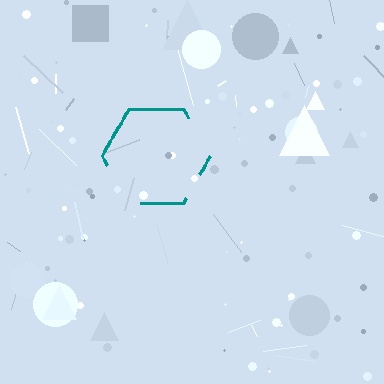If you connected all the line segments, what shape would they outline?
They would outline a hexagon.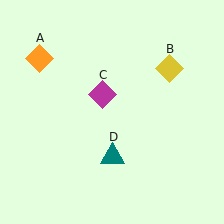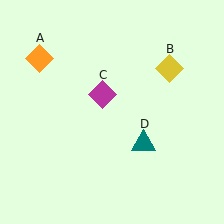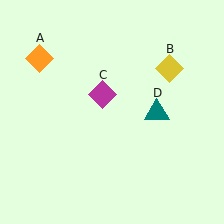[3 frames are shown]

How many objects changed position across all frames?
1 object changed position: teal triangle (object D).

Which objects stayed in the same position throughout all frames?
Orange diamond (object A) and yellow diamond (object B) and magenta diamond (object C) remained stationary.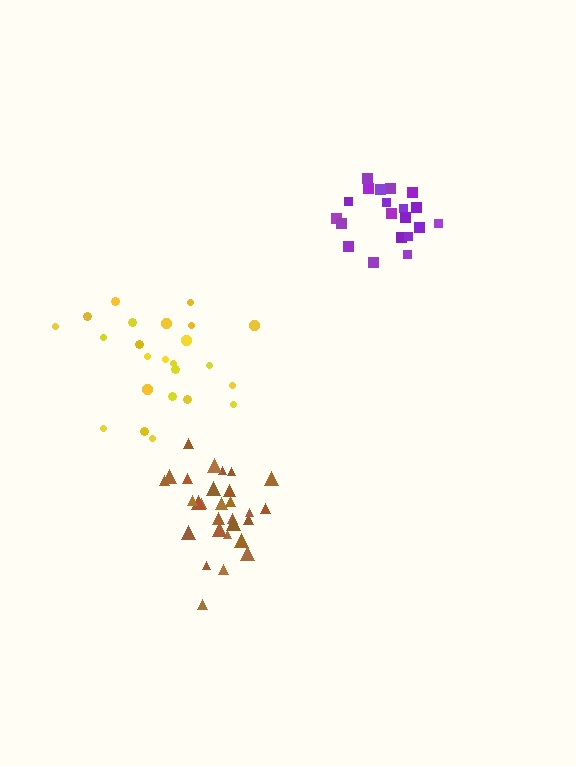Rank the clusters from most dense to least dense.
brown, purple, yellow.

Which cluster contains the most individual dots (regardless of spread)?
Brown (29).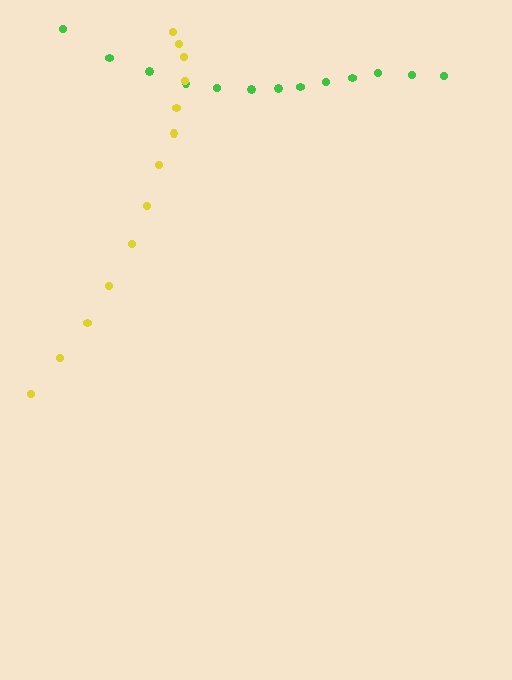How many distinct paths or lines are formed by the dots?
There are 2 distinct paths.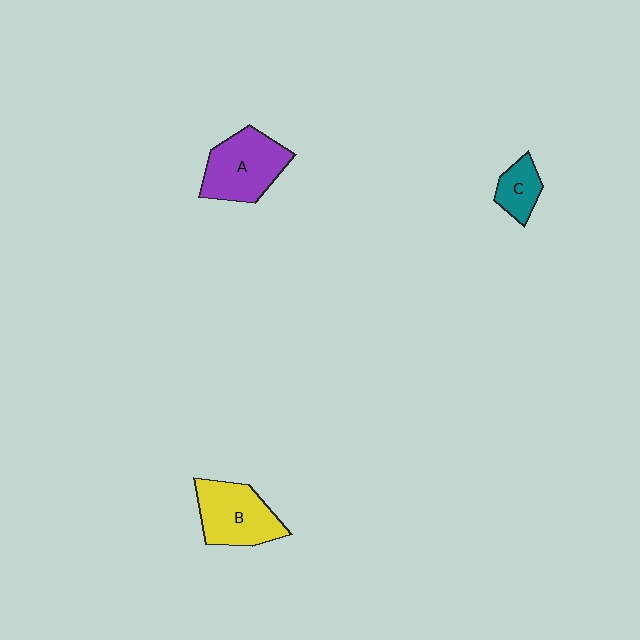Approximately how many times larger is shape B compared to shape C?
Approximately 2.1 times.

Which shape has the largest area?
Shape A (purple).